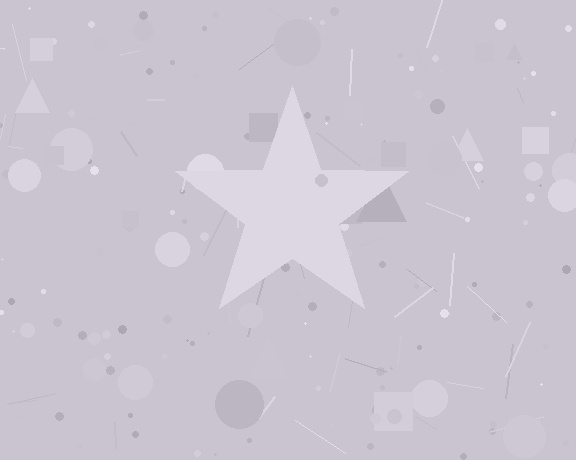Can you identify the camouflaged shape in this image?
The camouflaged shape is a star.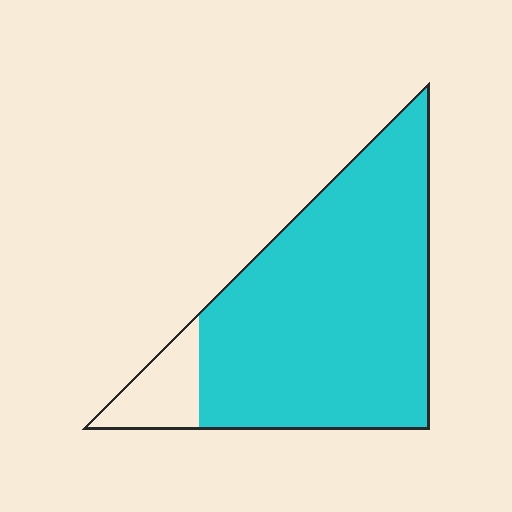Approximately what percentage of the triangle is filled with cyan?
Approximately 90%.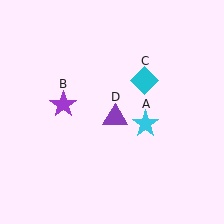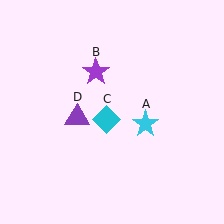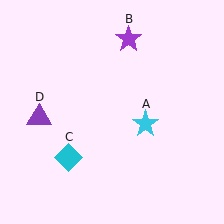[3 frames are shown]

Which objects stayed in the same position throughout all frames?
Cyan star (object A) remained stationary.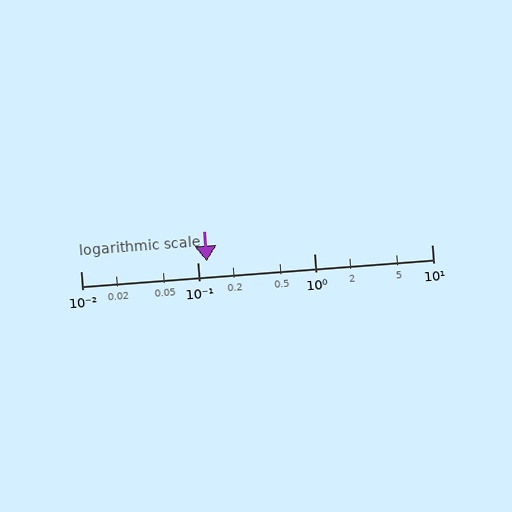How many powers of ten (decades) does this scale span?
The scale spans 3 decades, from 0.01 to 10.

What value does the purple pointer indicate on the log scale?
The pointer indicates approximately 0.12.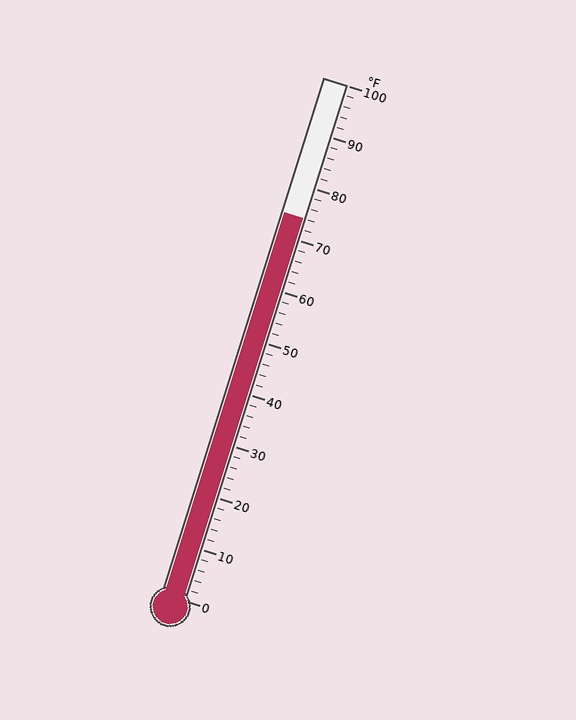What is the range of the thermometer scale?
The thermometer scale ranges from 0°F to 100°F.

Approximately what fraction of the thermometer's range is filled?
The thermometer is filled to approximately 75% of its range.